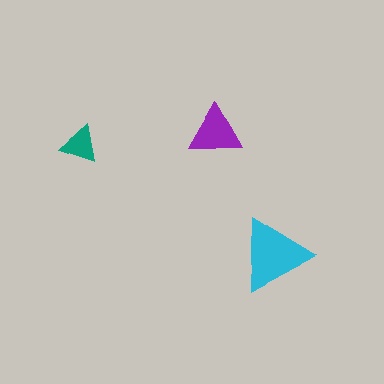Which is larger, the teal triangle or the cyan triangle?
The cyan one.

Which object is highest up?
The purple triangle is topmost.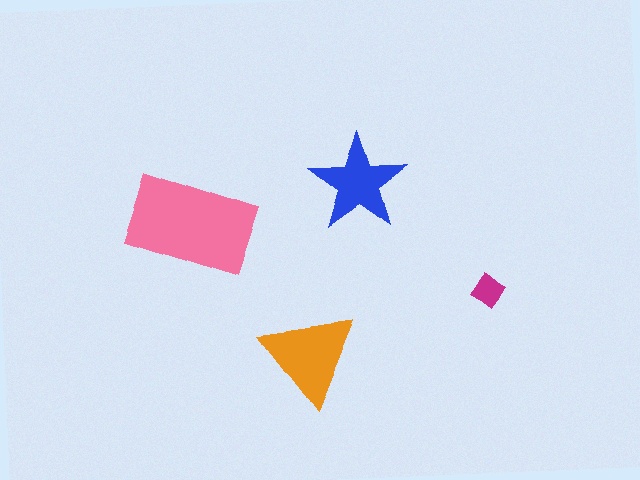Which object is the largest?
The pink rectangle.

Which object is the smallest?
The magenta diamond.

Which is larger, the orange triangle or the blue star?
The orange triangle.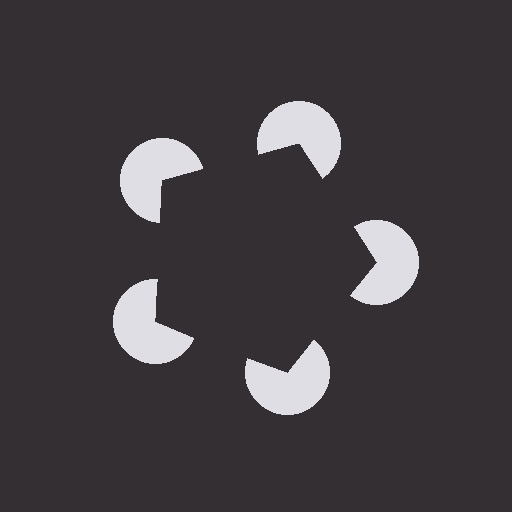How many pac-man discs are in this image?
There are 5 — one at each vertex of the illusory pentagon.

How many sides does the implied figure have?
5 sides.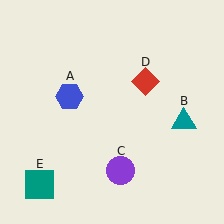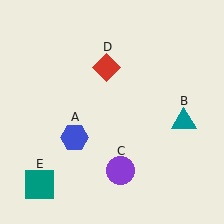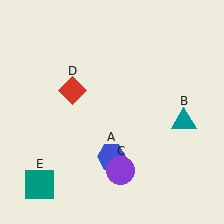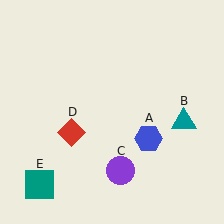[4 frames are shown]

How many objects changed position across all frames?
2 objects changed position: blue hexagon (object A), red diamond (object D).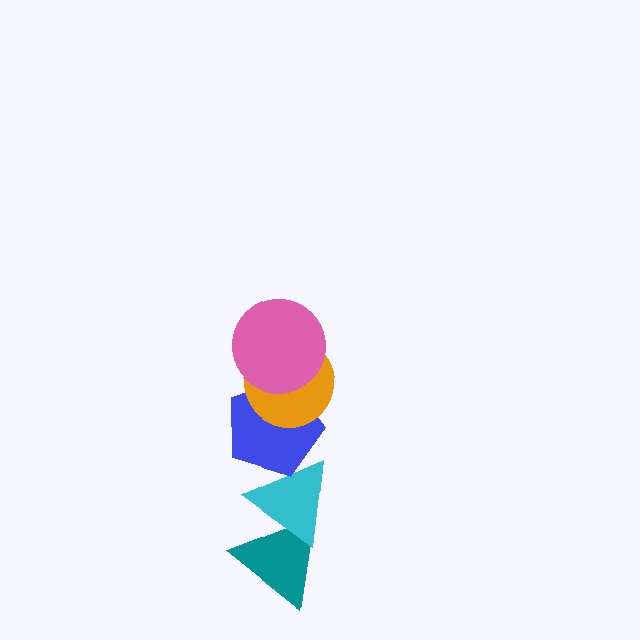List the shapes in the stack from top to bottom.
From top to bottom: the pink circle, the orange circle, the blue pentagon, the cyan triangle, the teal triangle.